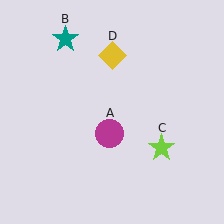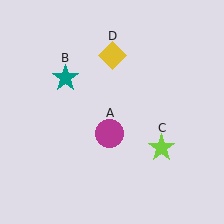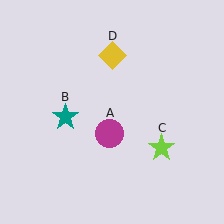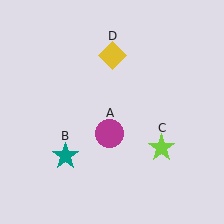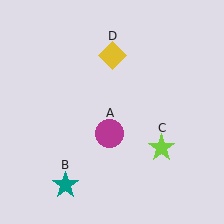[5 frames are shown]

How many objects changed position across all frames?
1 object changed position: teal star (object B).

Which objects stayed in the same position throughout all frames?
Magenta circle (object A) and lime star (object C) and yellow diamond (object D) remained stationary.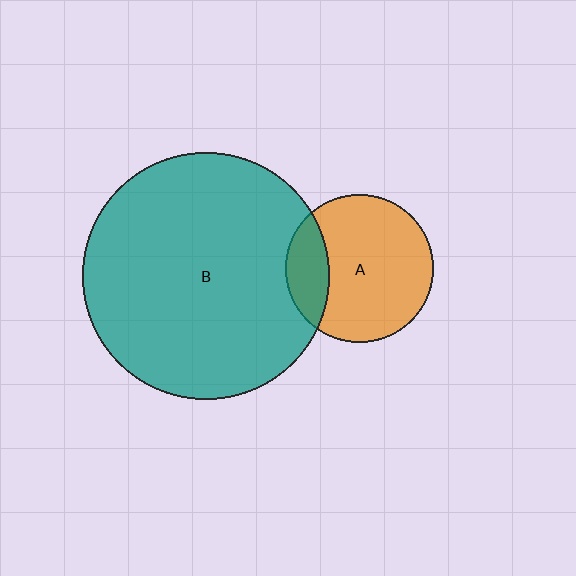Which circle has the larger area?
Circle B (teal).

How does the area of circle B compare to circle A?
Approximately 2.8 times.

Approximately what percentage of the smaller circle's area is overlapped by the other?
Approximately 20%.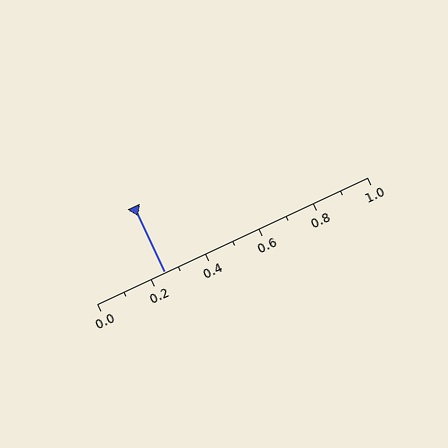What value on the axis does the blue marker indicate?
The marker indicates approximately 0.25.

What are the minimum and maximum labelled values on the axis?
The axis runs from 0.0 to 1.0.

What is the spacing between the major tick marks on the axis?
The major ticks are spaced 0.2 apart.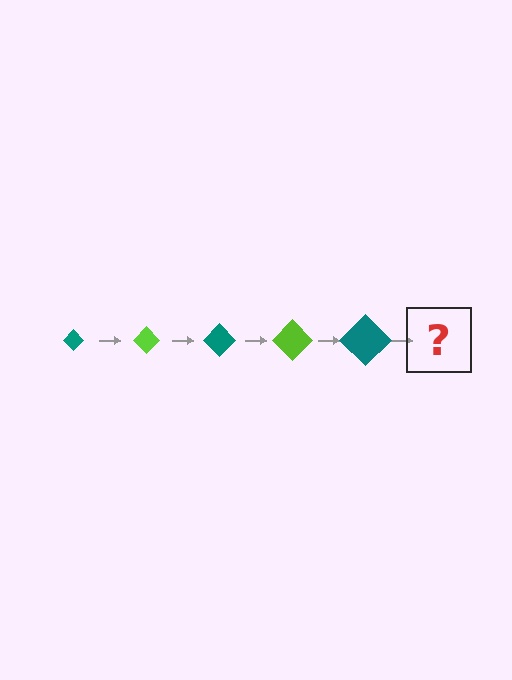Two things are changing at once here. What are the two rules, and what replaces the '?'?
The two rules are that the diamond grows larger each step and the color cycles through teal and lime. The '?' should be a lime diamond, larger than the previous one.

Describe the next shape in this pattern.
It should be a lime diamond, larger than the previous one.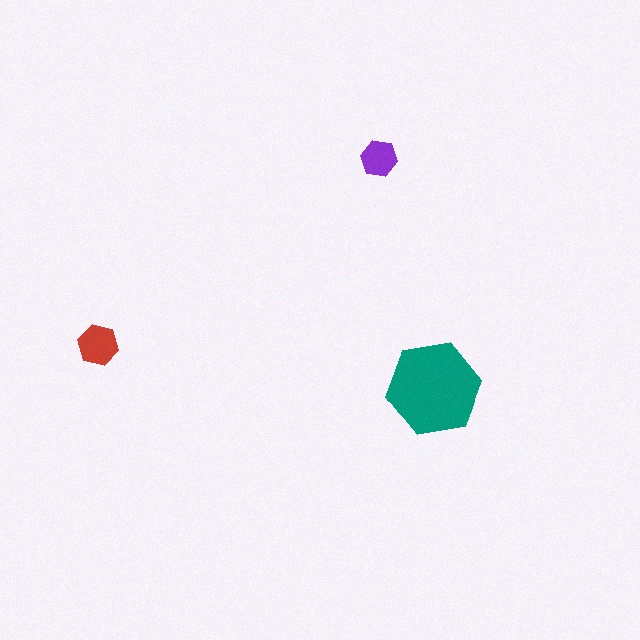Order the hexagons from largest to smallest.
the teal one, the red one, the purple one.